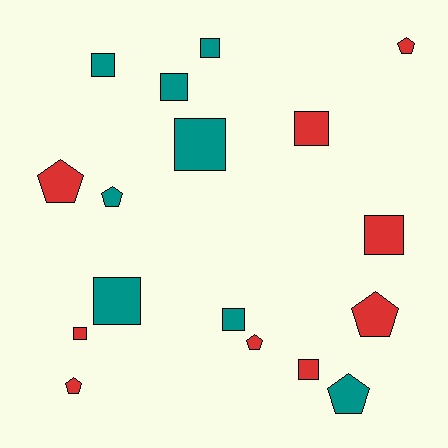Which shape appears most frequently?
Square, with 10 objects.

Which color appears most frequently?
Red, with 9 objects.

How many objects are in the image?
There are 17 objects.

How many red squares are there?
There are 4 red squares.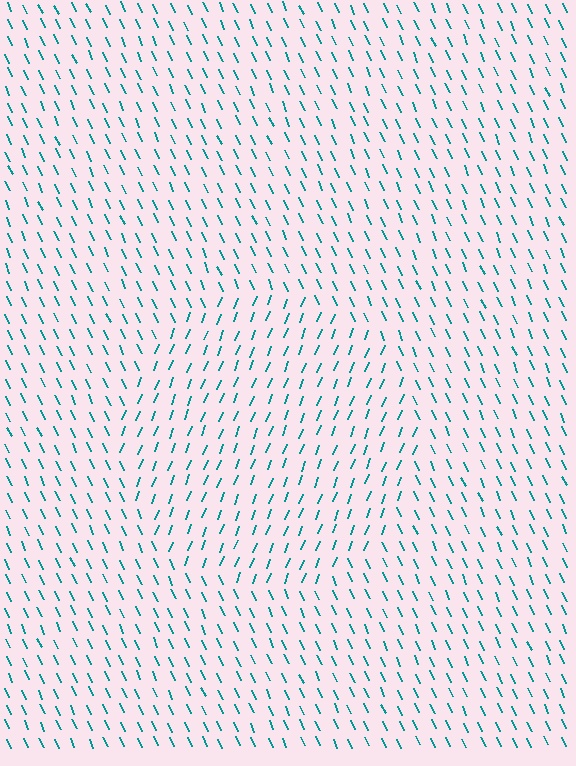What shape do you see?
I see a circle.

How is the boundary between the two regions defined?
The boundary is defined purely by a change in line orientation (approximately 45 degrees difference). All lines are the same color and thickness.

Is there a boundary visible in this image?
Yes, there is a texture boundary formed by a change in line orientation.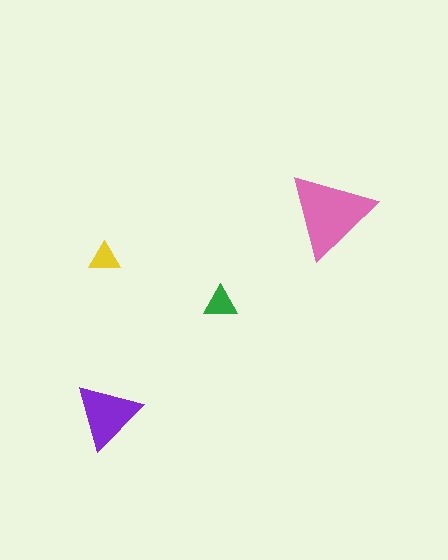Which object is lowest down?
The purple triangle is bottommost.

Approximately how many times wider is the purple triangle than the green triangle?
About 2 times wider.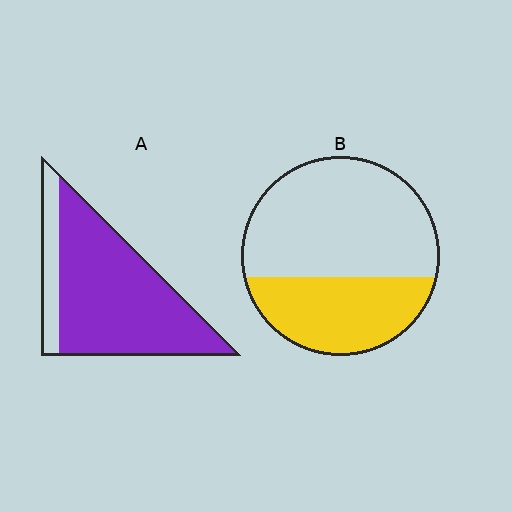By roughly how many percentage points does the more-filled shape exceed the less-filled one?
By roughly 45 percentage points (A over B).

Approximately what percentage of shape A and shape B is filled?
A is approximately 85% and B is approximately 35%.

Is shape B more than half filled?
No.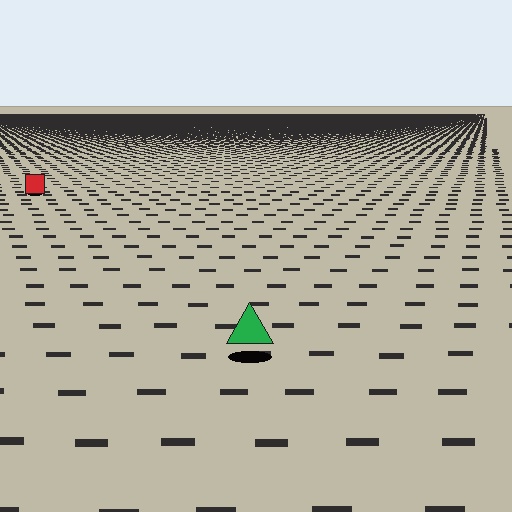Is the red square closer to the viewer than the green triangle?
No. The green triangle is closer — you can tell from the texture gradient: the ground texture is coarser near it.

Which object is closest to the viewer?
The green triangle is closest. The texture marks near it are larger and more spread out.